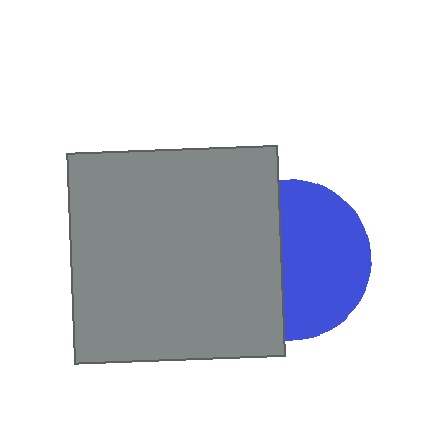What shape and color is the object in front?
The object in front is a gray square.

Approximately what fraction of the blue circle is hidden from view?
Roughly 43% of the blue circle is hidden behind the gray square.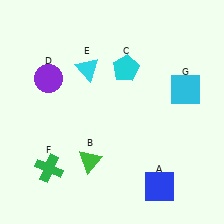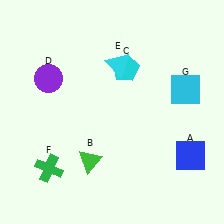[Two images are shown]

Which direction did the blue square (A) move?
The blue square (A) moved up.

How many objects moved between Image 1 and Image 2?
2 objects moved between the two images.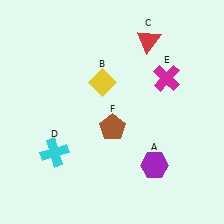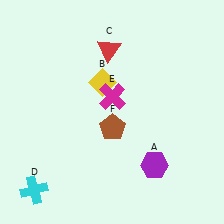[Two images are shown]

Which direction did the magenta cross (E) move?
The magenta cross (E) moved left.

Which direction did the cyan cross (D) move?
The cyan cross (D) moved down.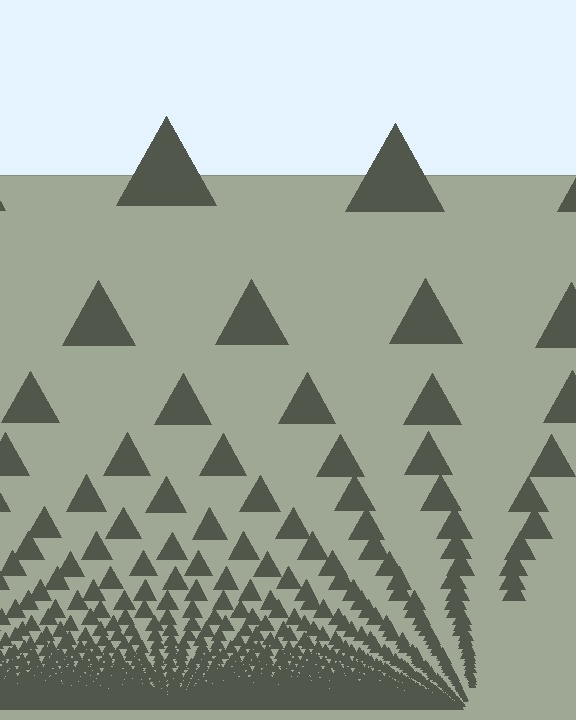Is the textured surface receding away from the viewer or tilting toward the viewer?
The surface appears to tilt toward the viewer. Texture elements get larger and sparser toward the top.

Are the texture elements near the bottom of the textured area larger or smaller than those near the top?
Smaller. The gradient is inverted — elements near the bottom are smaller and denser.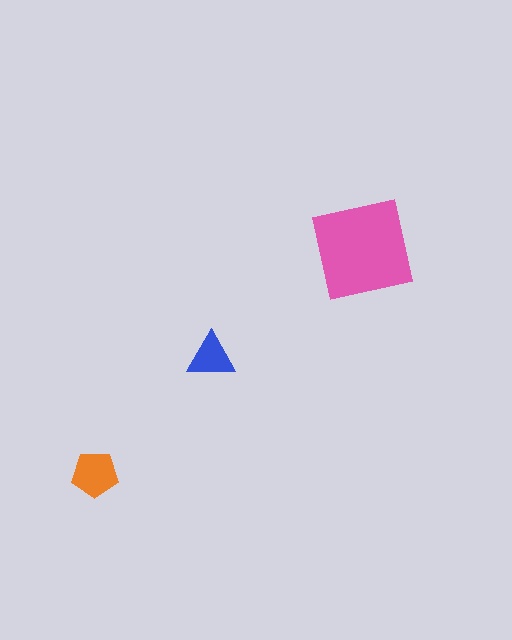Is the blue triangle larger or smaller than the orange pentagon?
Smaller.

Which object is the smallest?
The blue triangle.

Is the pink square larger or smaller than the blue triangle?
Larger.